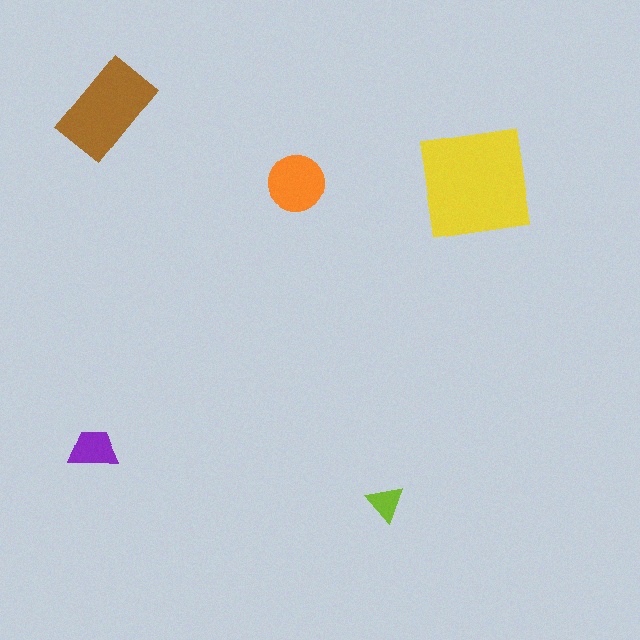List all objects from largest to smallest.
The yellow square, the brown rectangle, the orange circle, the purple trapezoid, the lime triangle.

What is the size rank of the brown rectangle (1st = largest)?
2nd.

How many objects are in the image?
There are 5 objects in the image.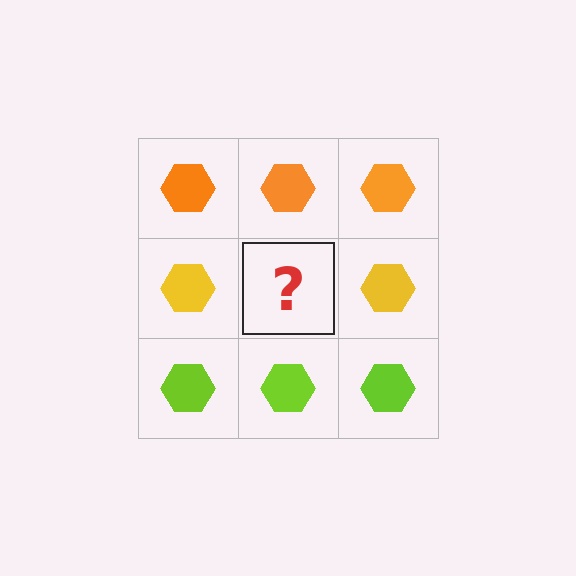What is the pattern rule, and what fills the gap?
The rule is that each row has a consistent color. The gap should be filled with a yellow hexagon.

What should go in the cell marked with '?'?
The missing cell should contain a yellow hexagon.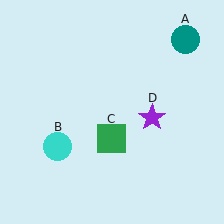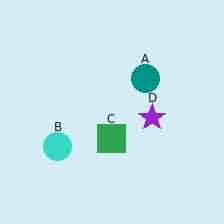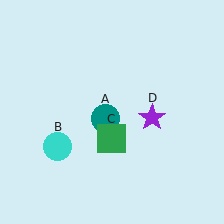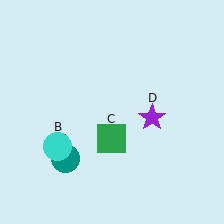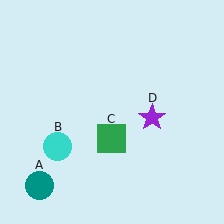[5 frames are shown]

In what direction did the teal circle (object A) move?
The teal circle (object A) moved down and to the left.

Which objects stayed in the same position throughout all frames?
Cyan circle (object B) and green square (object C) and purple star (object D) remained stationary.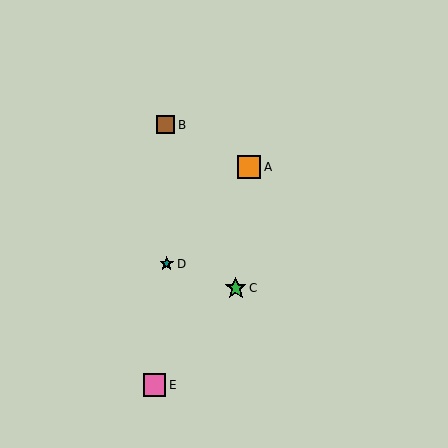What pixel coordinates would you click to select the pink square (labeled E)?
Click at (155, 385) to select the pink square E.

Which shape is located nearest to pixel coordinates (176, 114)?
The brown square (labeled B) at (165, 125) is nearest to that location.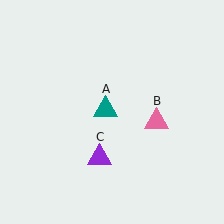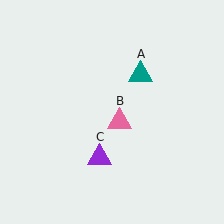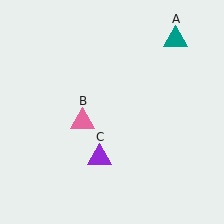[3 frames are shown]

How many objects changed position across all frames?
2 objects changed position: teal triangle (object A), pink triangle (object B).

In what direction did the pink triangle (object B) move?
The pink triangle (object B) moved left.